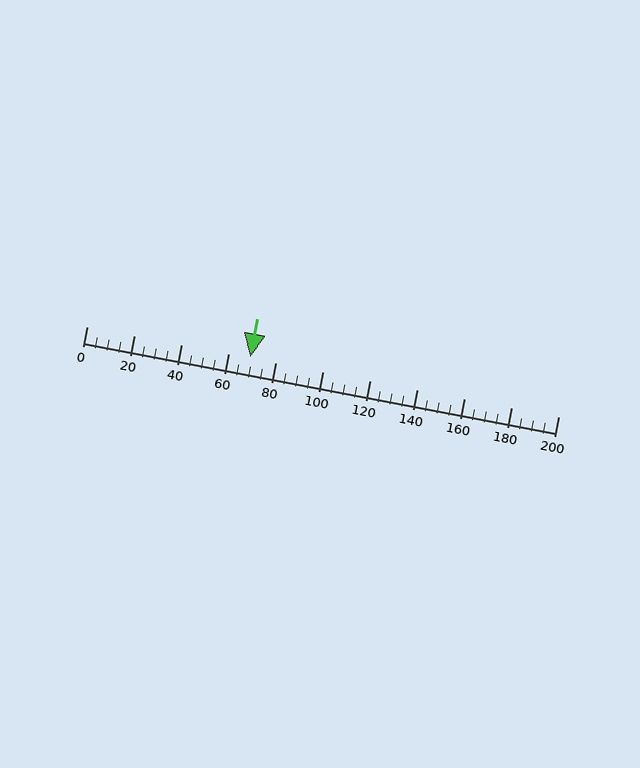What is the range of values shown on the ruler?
The ruler shows values from 0 to 200.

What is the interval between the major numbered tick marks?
The major tick marks are spaced 20 units apart.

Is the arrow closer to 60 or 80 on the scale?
The arrow is closer to 60.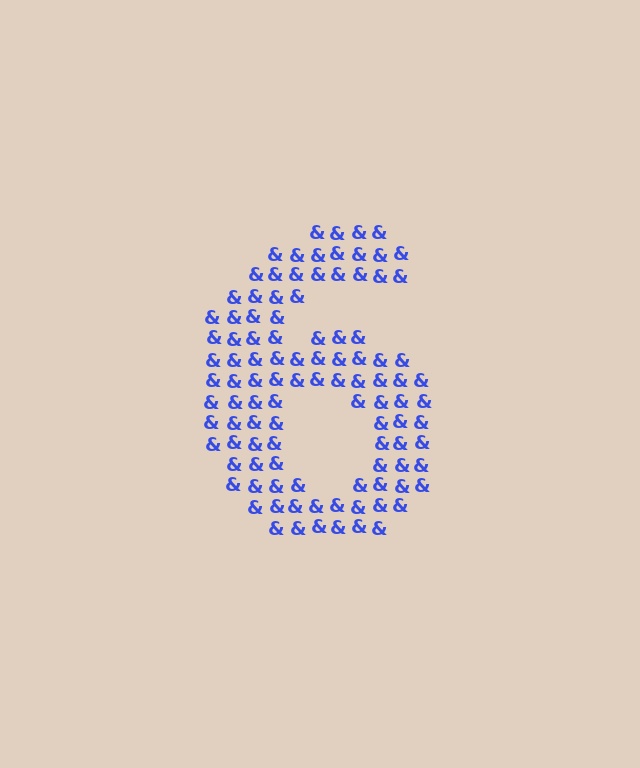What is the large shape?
The large shape is the digit 6.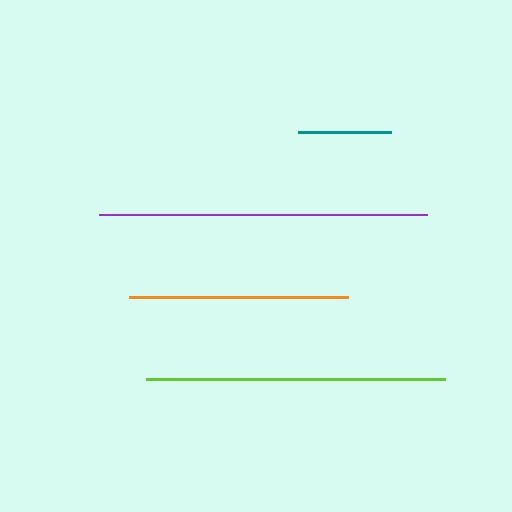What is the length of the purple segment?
The purple segment is approximately 328 pixels long.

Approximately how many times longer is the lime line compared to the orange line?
The lime line is approximately 1.4 times the length of the orange line.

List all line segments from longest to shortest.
From longest to shortest: purple, lime, orange, teal.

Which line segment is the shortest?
The teal line is the shortest at approximately 93 pixels.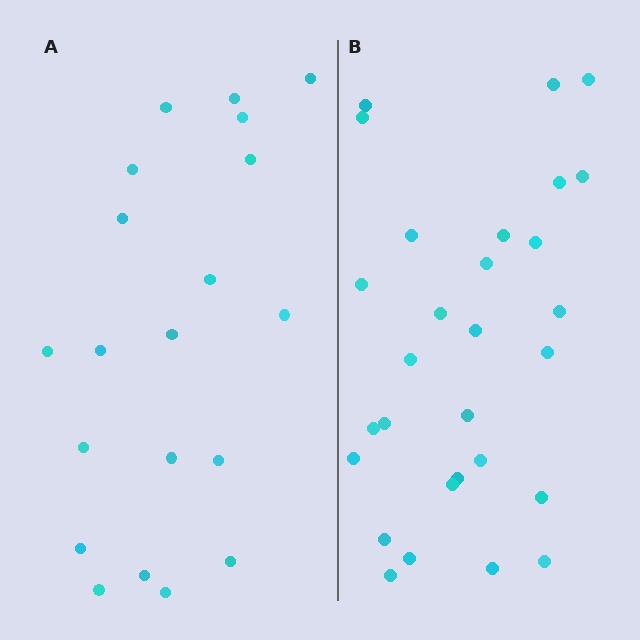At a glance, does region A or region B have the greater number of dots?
Region B (the right region) has more dots.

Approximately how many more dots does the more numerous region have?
Region B has roughly 8 or so more dots than region A.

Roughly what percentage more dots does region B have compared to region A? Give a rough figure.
About 45% more.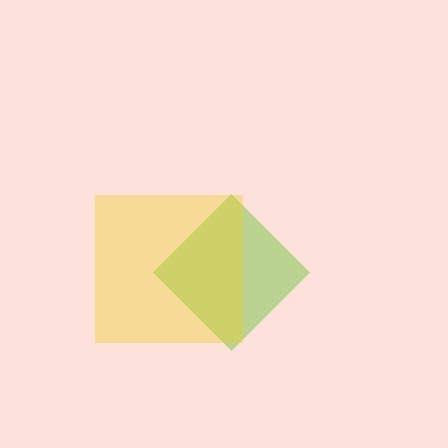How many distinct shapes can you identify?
There are 2 distinct shapes: a lime diamond, a yellow square.